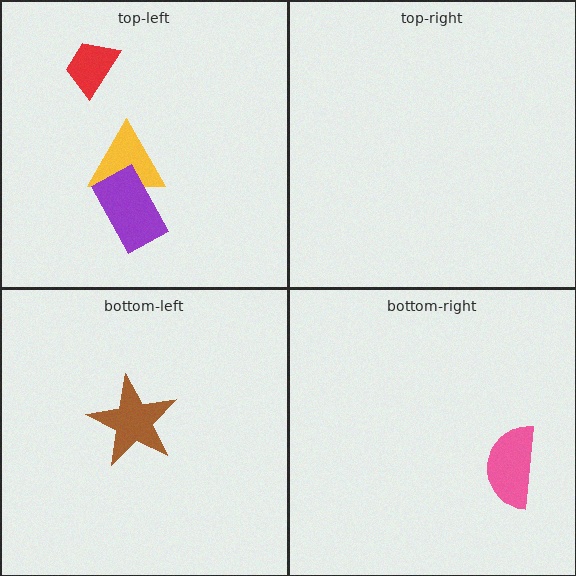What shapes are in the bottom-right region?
The pink semicircle.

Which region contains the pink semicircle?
The bottom-right region.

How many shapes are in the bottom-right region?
1.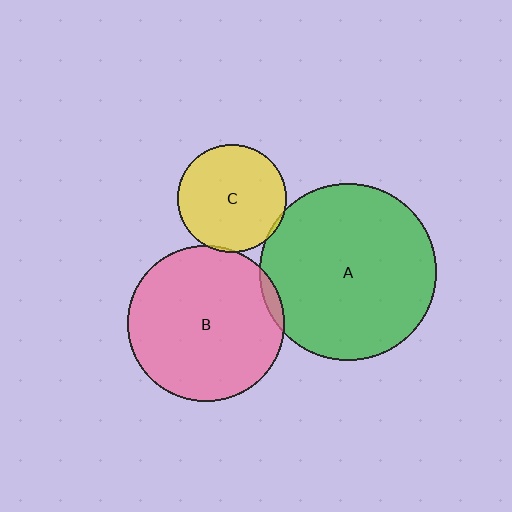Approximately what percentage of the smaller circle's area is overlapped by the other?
Approximately 5%.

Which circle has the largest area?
Circle A (green).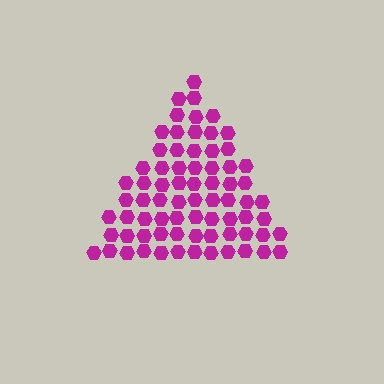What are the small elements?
The small elements are hexagons.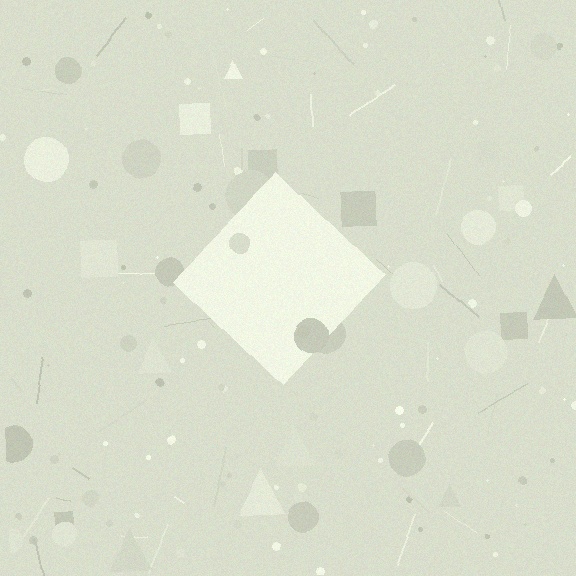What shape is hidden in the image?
A diamond is hidden in the image.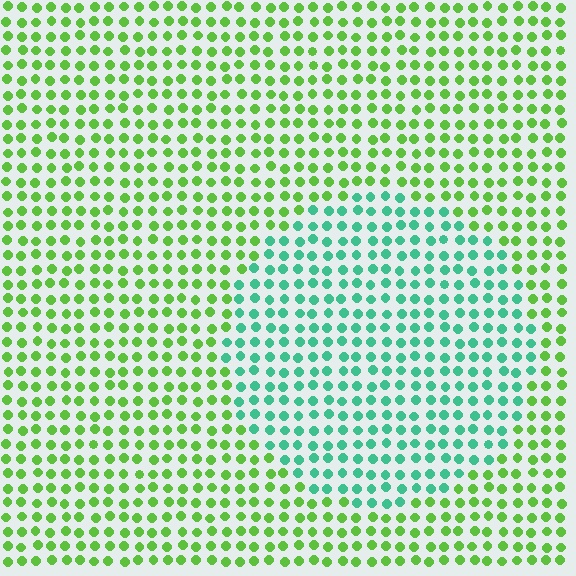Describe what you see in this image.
The image is filled with small lime elements in a uniform arrangement. A circle-shaped region is visible where the elements are tinted to a slightly different hue, forming a subtle color boundary.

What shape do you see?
I see a circle.